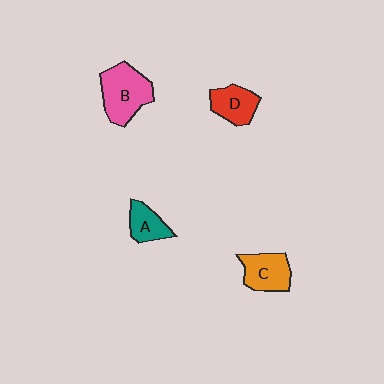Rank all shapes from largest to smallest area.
From largest to smallest: B (pink), C (orange), D (red), A (teal).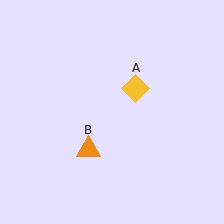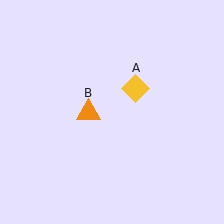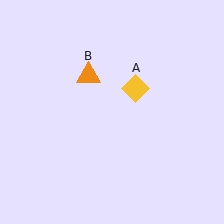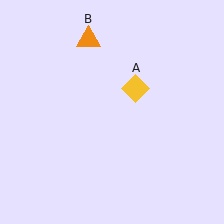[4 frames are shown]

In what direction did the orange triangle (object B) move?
The orange triangle (object B) moved up.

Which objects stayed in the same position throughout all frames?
Yellow diamond (object A) remained stationary.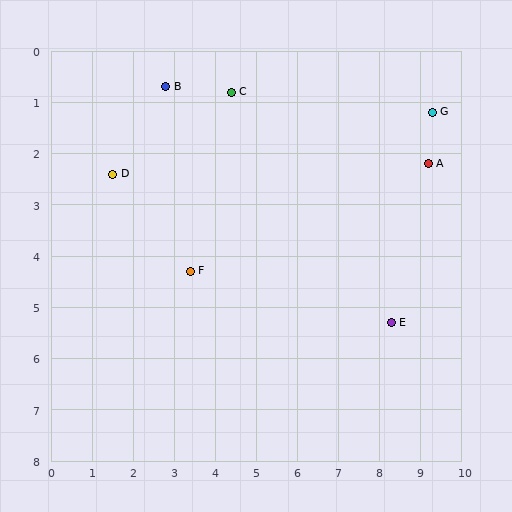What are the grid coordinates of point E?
Point E is at approximately (8.3, 5.3).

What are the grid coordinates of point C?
Point C is at approximately (4.4, 0.8).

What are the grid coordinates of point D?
Point D is at approximately (1.5, 2.4).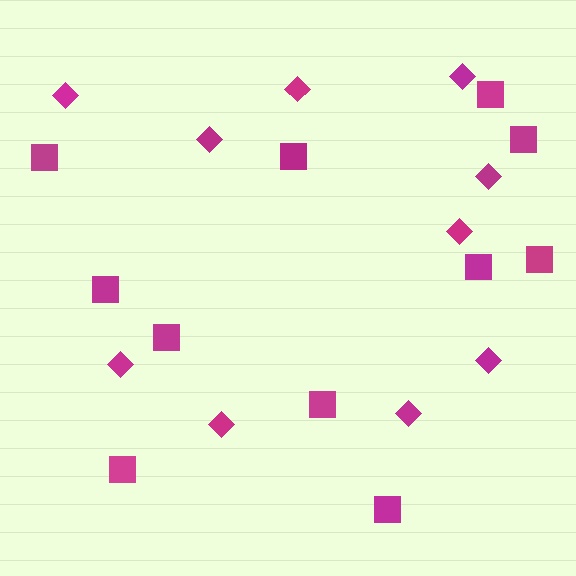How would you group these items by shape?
There are 2 groups: one group of diamonds (10) and one group of squares (11).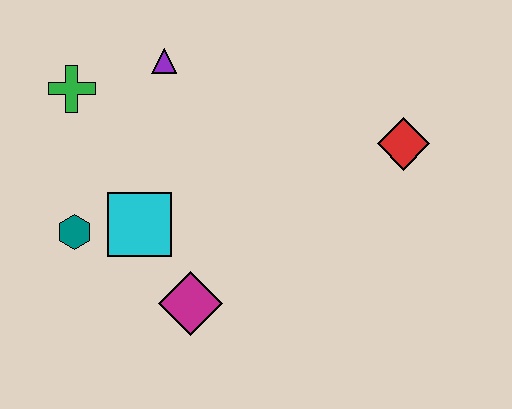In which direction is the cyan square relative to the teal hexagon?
The cyan square is to the right of the teal hexagon.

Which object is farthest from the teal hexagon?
The red diamond is farthest from the teal hexagon.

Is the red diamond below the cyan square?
No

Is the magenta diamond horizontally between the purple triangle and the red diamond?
Yes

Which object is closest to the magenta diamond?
The cyan square is closest to the magenta diamond.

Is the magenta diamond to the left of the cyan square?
No